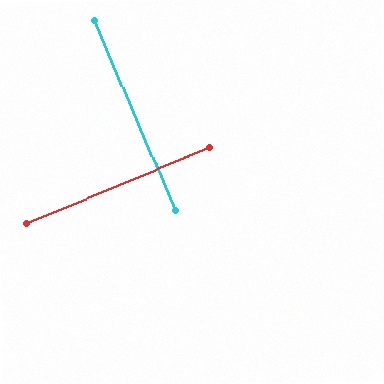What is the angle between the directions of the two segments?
Approximately 89 degrees.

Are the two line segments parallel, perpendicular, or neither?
Perpendicular — they meet at approximately 89°.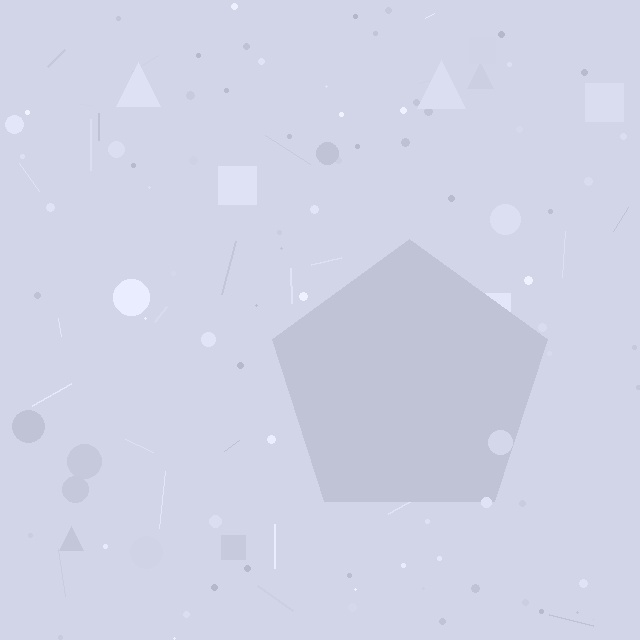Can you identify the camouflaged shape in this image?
The camouflaged shape is a pentagon.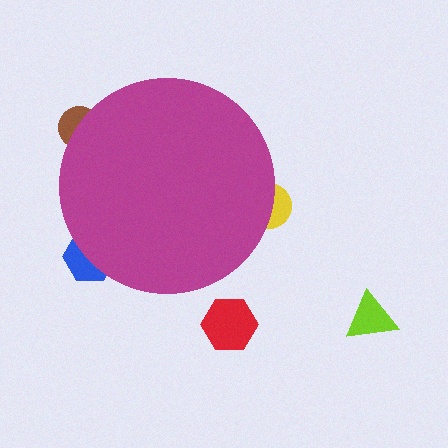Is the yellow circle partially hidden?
Yes, the yellow circle is partially hidden behind the magenta circle.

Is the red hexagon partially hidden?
No, the red hexagon is fully visible.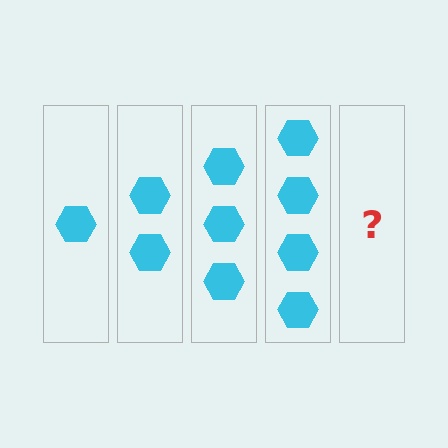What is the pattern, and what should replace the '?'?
The pattern is that each step adds one more hexagon. The '?' should be 5 hexagons.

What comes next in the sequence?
The next element should be 5 hexagons.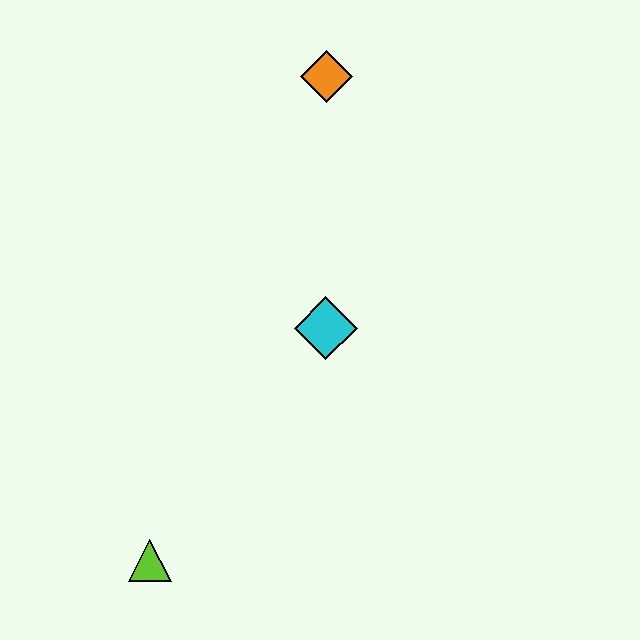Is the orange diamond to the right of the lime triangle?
Yes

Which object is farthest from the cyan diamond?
The lime triangle is farthest from the cyan diamond.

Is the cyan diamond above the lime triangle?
Yes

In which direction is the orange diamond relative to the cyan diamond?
The orange diamond is above the cyan diamond.